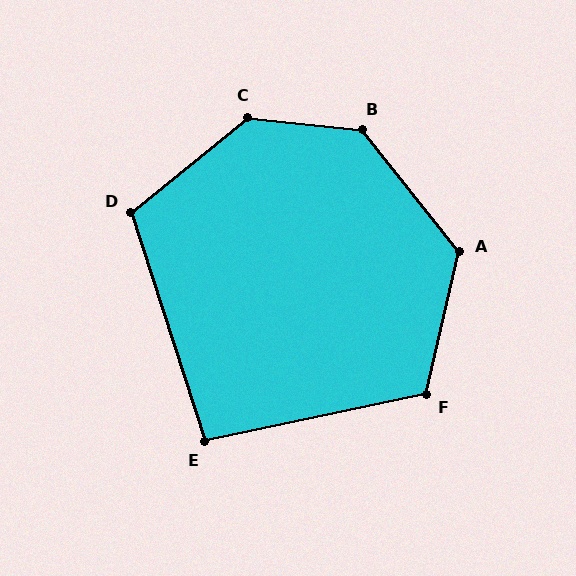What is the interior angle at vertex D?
Approximately 111 degrees (obtuse).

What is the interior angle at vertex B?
Approximately 134 degrees (obtuse).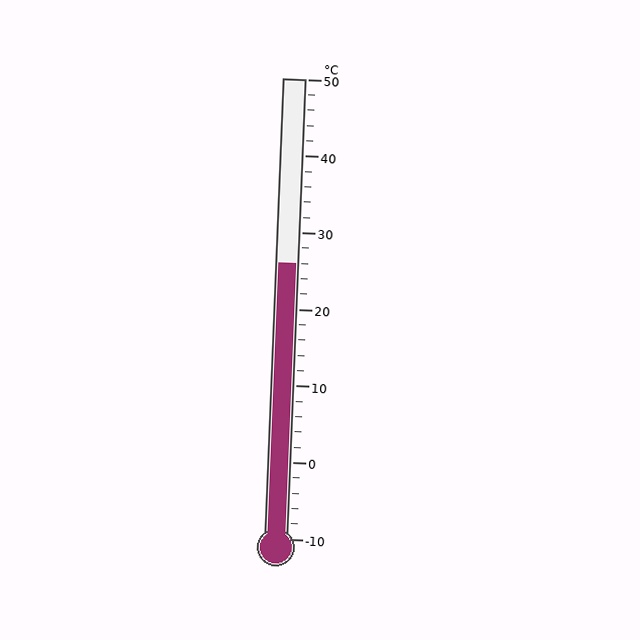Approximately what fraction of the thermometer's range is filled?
The thermometer is filled to approximately 60% of its range.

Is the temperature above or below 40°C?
The temperature is below 40°C.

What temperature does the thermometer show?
The thermometer shows approximately 26°C.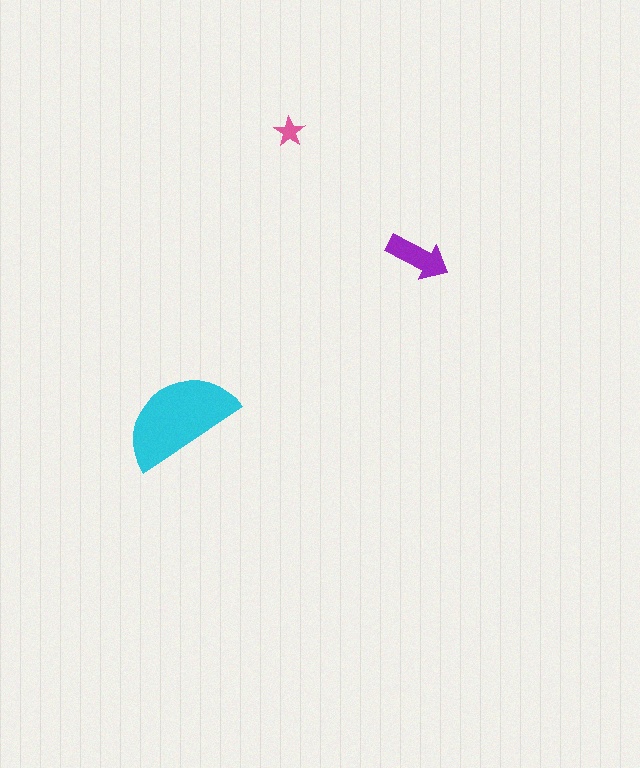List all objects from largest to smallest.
The cyan semicircle, the purple arrow, the pink star.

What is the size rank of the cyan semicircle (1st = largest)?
1st.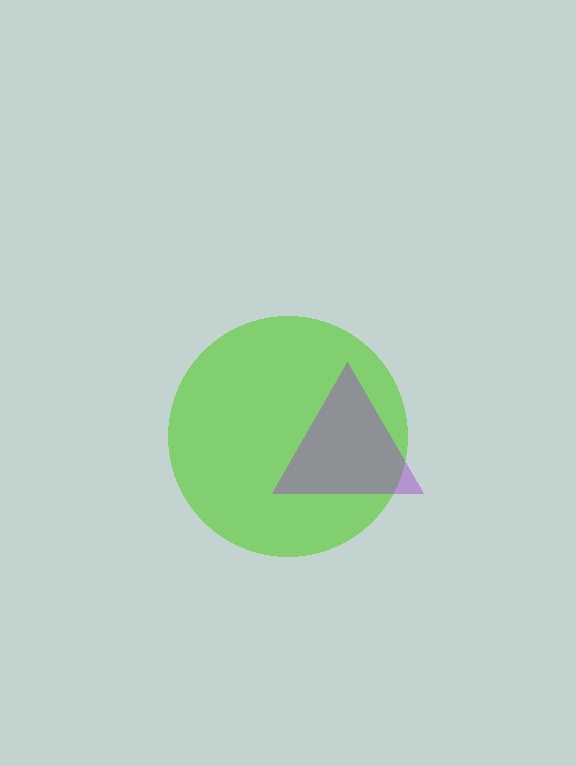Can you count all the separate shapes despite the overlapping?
Yes, there are 2 separate shapes.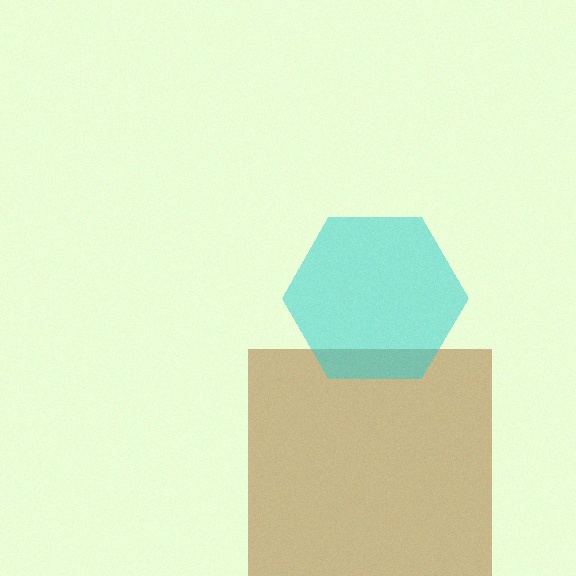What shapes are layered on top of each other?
The layered shapes are: a brown square, a cyan hexagon.